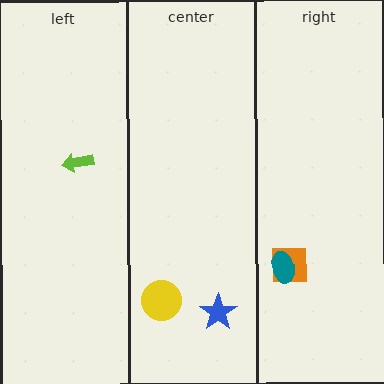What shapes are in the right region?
The orange square, the teal ellipse.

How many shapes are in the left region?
1.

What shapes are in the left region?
The lime arrow.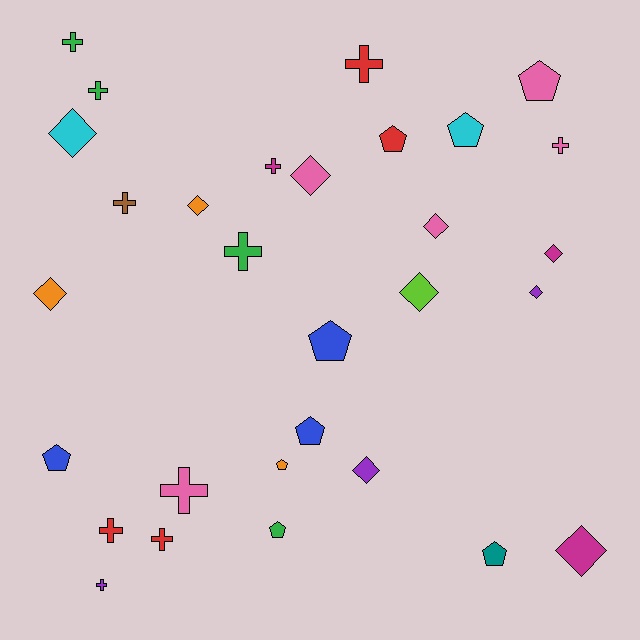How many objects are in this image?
There are 30 objects.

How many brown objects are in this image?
There is 1 brown object.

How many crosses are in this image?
There are 11 crosses.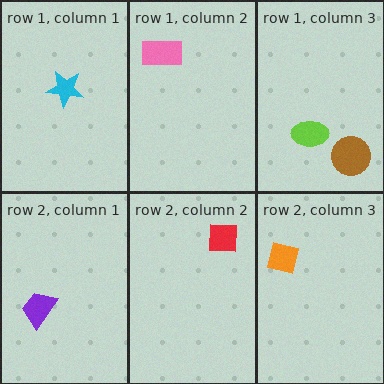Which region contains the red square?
The row 2, column 2 region.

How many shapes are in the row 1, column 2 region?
1.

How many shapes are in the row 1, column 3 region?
2.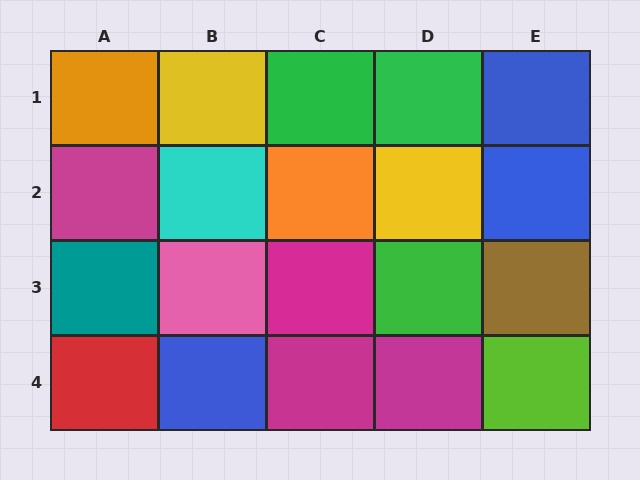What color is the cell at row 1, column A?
Orange.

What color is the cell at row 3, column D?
Green.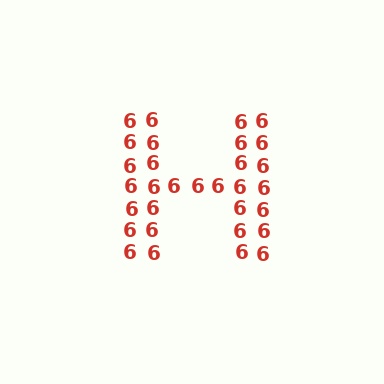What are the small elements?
The small elements are digit 6's.